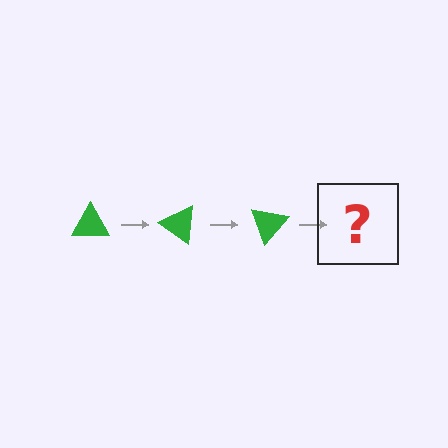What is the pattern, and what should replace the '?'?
The pattern is that the triangle rotates 35 degrees each step. The '?' should be a green triangle rotated 105 degrees.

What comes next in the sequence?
The next element should be a green triangle rotated 105 degrees.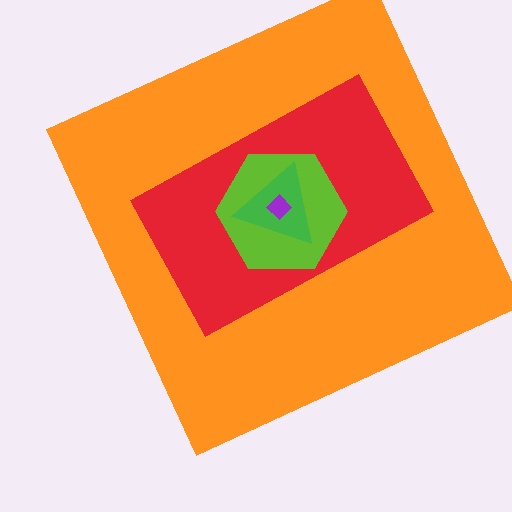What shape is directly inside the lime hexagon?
The green triangle.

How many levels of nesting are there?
5.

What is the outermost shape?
The orange square.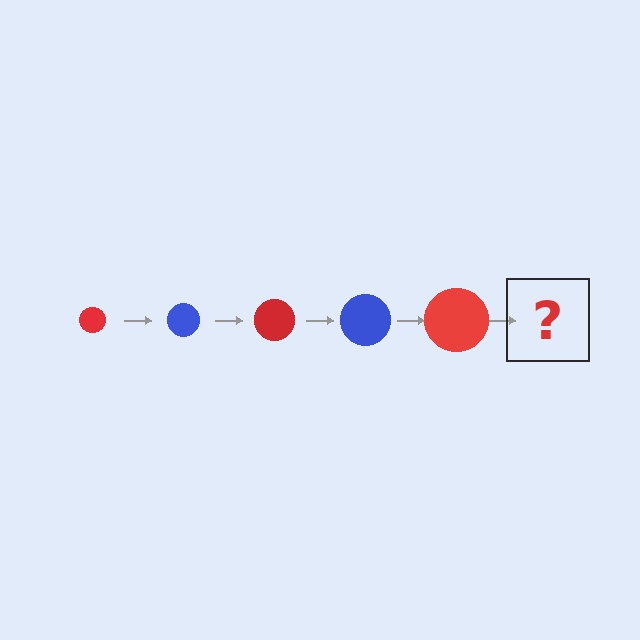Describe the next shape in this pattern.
It should be a blue circle, larger than the previous one.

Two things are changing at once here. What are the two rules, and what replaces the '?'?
The two rules are that the circle grows larger each step and the color cycles through red and blue. The '?' should be a blue circle, larger than the previous one.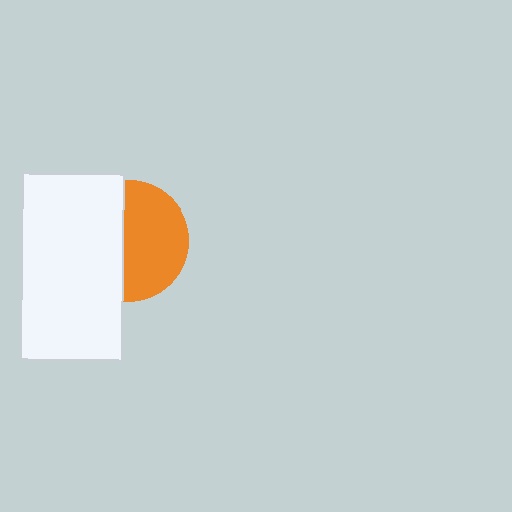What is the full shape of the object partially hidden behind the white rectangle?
The partially hidden object is an orange circle.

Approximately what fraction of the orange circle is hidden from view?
Roughly 45% of the orange circle is hidden behind the white rectangle.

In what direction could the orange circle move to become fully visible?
The orange circle could move right. That would shift it out from behind the white rectangle entirely.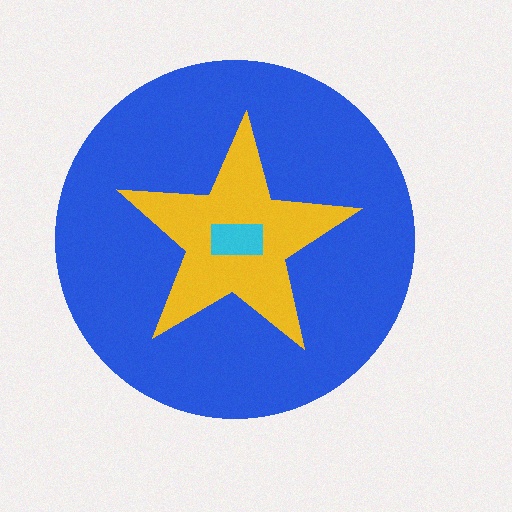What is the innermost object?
The cyan rectangle.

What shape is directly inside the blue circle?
The yellow star.